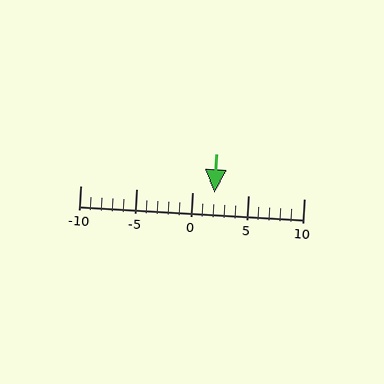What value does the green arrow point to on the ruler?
The green arrow points to approximately 2.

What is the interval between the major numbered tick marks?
The major tick marks are spaced 5 units apart.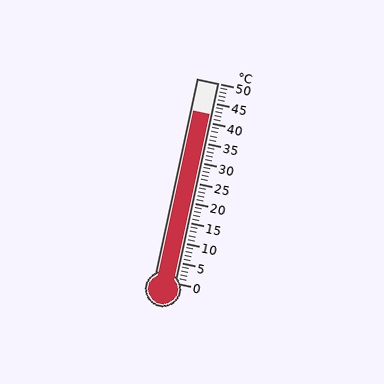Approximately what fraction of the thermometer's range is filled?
The thermometer is filled to approximately 85% of its range.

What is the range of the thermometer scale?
The thermometer scale ranges from 0°C to 50°C.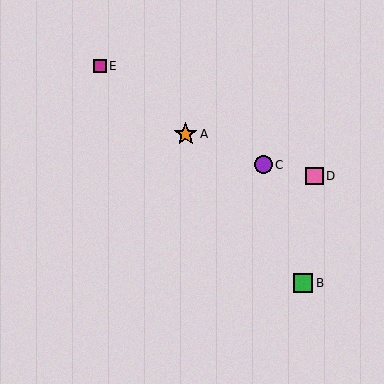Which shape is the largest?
The orange star (labeled A) is the largest.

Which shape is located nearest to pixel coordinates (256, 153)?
The purple circle (labeled C) at (263, 165) is nearest to that location.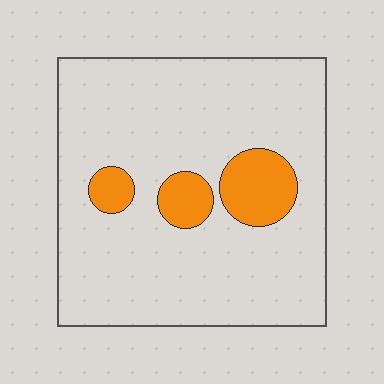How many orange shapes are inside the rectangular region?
3.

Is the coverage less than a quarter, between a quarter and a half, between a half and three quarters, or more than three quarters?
Less than a quarter.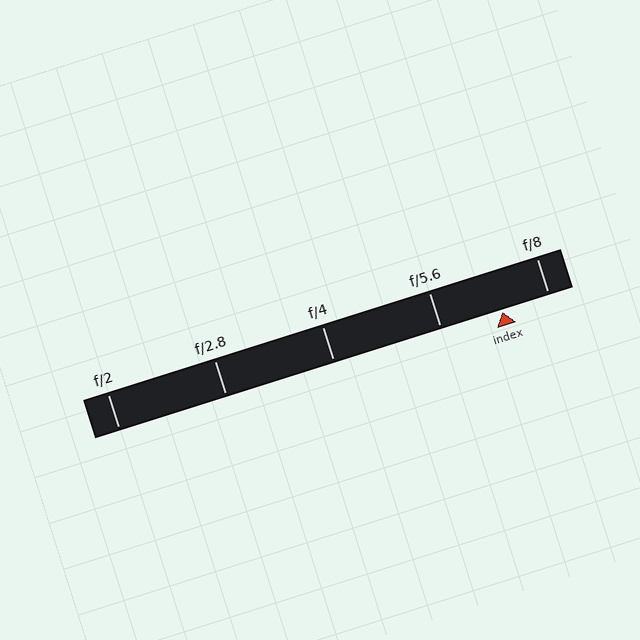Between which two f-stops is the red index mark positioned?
The index mark is between f/5.6 and f/8.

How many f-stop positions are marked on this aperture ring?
There are 5 f-stop positions marked.